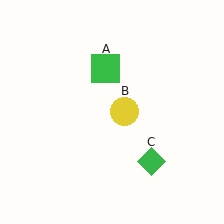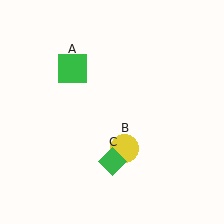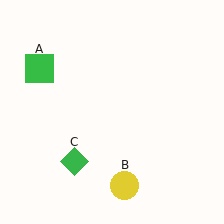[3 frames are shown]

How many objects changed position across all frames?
3 objects changed position: green square (object A), yellow circle (object B), green diamond (object C).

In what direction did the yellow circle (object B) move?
The yellow circle (object B) moved down.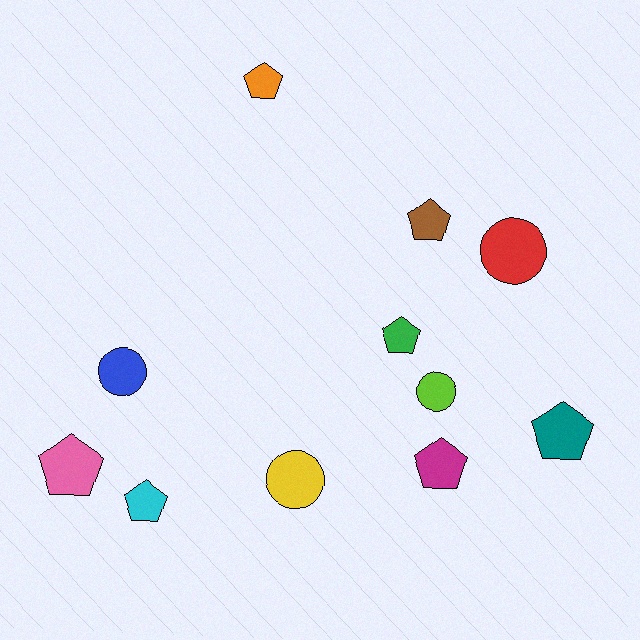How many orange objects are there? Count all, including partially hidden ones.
There is 1 orange object.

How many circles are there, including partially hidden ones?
There are 4 circles.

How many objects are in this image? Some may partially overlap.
There are 11 objects.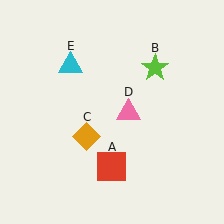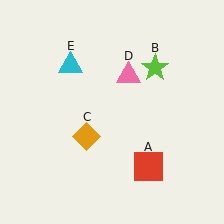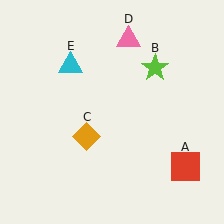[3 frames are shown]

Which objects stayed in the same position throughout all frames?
Lime star (object B) and orange diamond (object C) and cyan triangle (object E) remained stationary.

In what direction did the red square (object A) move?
The red square (object A) moved right.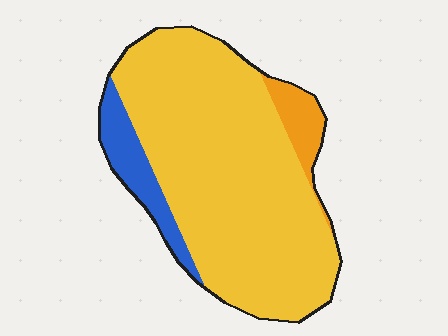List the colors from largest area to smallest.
From largest to smallest: yellow, blue, orange.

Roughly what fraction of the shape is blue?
Blue covers roughly 10% of the shape.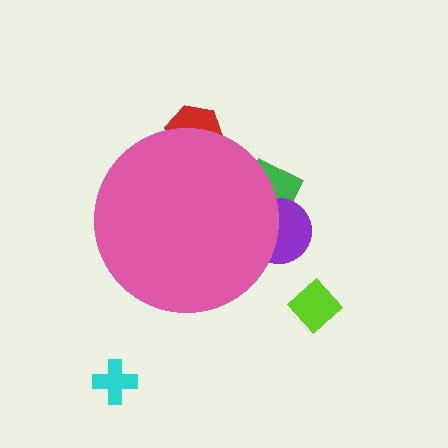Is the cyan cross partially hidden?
No, the cyan cross is fully visible.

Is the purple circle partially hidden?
Yes, the purple circle is partially hidden behind the pink circle.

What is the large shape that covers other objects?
A pink circle.